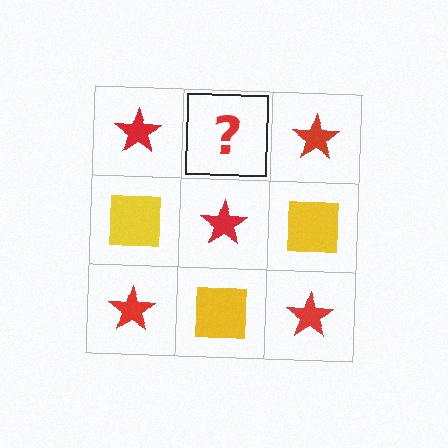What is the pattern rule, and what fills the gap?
The rule is that it alternates red star and yellow square in a checkerboard pattern. The gap should be filled with a yellow square.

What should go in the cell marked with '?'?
The missing cell should contain a yellow square.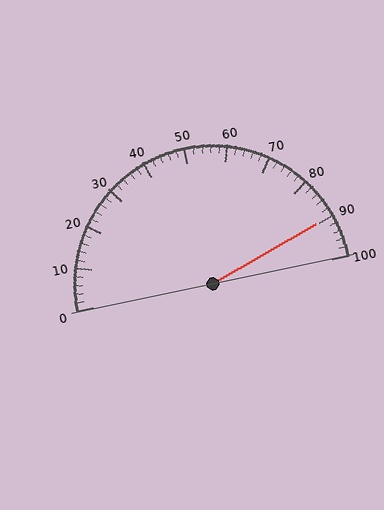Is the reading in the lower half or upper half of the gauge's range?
The reading is in the upper half of the range (0 to 100).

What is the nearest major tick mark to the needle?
The nearest major tick mark is 90.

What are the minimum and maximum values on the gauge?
The gauge ranges from 0 to 100.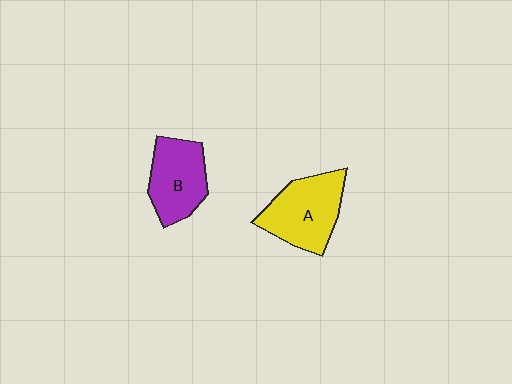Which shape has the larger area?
Shape A (yellow).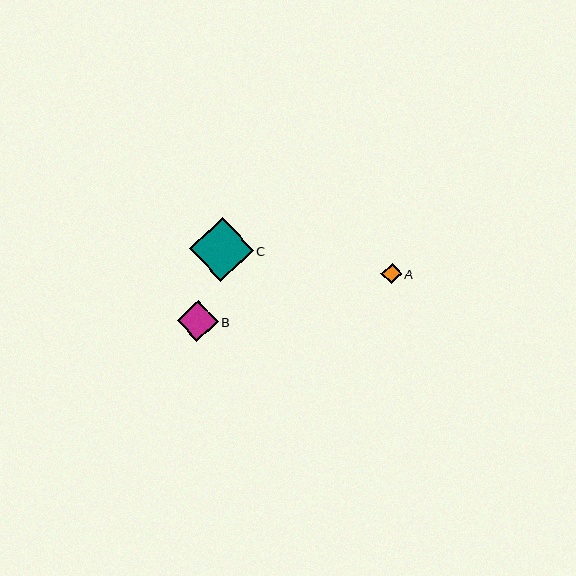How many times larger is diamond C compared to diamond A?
Diamond C is approximately 3.2 times the size of diamond A.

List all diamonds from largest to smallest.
From largest to smallest: C, B, A.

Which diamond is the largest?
Diamond C is the largest with a size of approximately 64 pixels.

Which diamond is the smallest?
Diamond A is the smallest with a size of approximately 20 pixels.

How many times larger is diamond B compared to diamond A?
Diamond B is approximately 2.0 times the size of diamond A.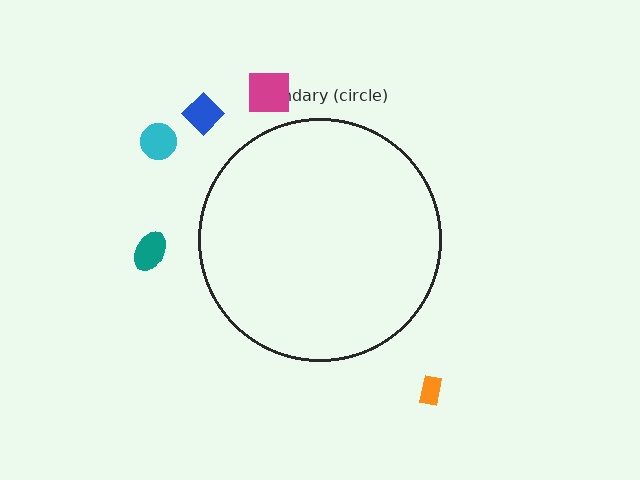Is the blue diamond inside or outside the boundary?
Outside.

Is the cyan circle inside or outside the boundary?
Outside.